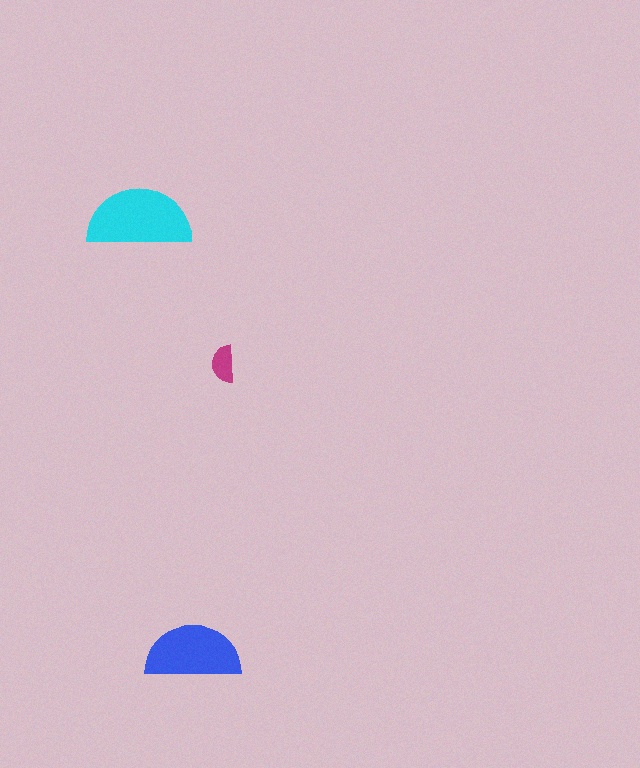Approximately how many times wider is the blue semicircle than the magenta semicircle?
About 2.5 times wider.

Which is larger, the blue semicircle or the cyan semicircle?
The cyan one.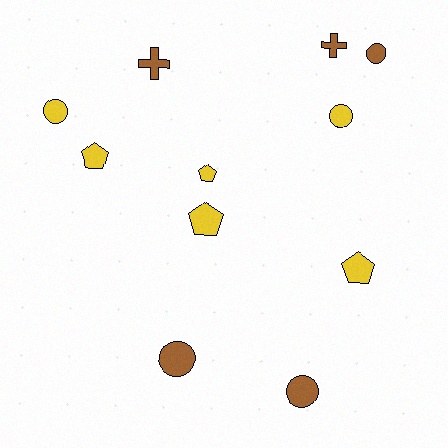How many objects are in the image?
There are 11 objects.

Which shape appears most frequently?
Circle, with 5 objects.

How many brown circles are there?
There are 3 brown circles.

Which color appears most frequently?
Yellow, with 6 objects.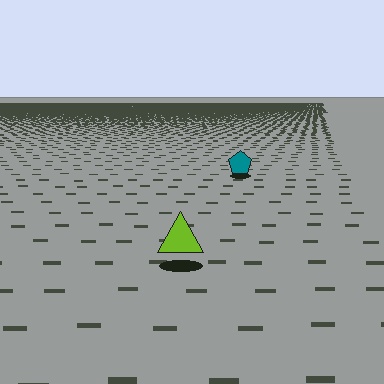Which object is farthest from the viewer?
The teal pentagon is farthest from the viewer. It appears smaller and the ground texture around it is denser.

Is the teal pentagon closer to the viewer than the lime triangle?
No. The lime triangle is closer — you can tell from the texture gradient: the ground texture is coarser near it.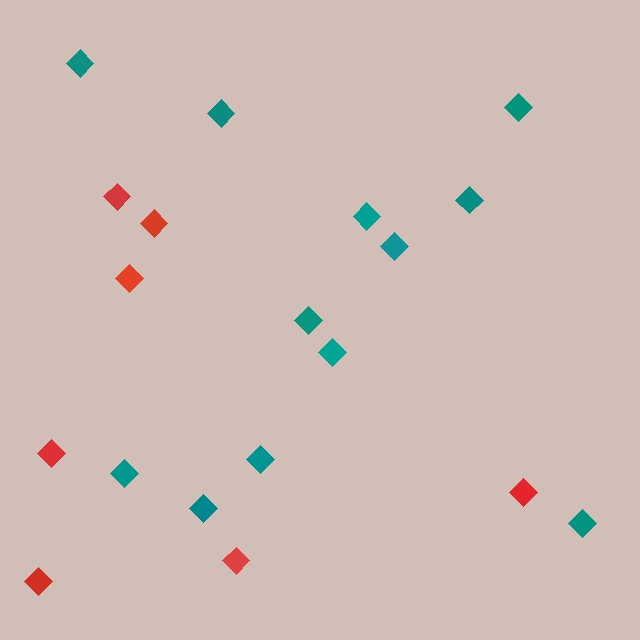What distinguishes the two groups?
There are 2 groups: one group of red diamonds (7) and one group of teal diamonds (12).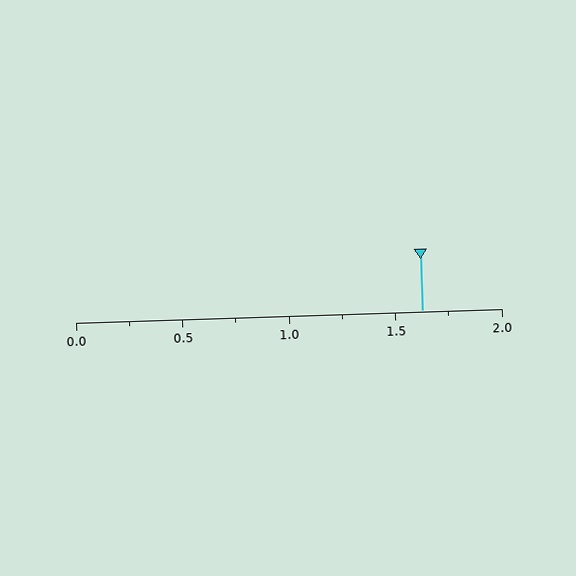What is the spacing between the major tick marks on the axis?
The major ticks are spaced 0.5 apart.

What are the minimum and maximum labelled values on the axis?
The axis runs from 0.0 to 2.0.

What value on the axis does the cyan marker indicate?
The marker indicates approximately 1.62.